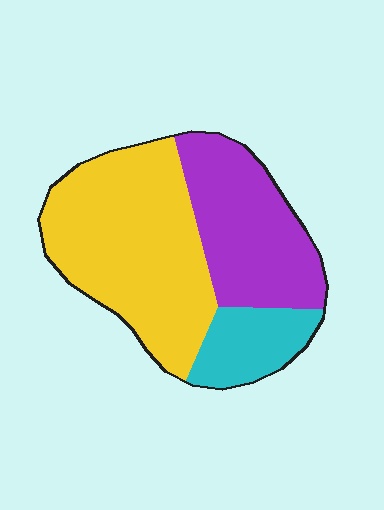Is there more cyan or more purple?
Purple.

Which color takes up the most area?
Yellow, at roughly 50%.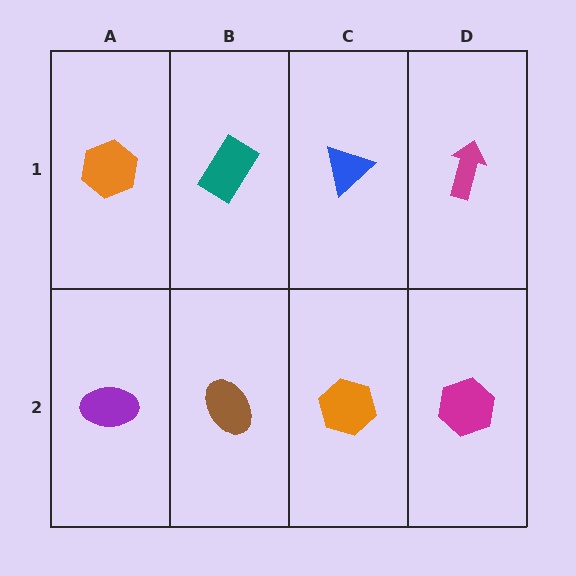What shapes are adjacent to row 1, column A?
A purple ellipse (row 2, column A), a teal rectangle (row 1, column B).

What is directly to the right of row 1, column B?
A blue triangle.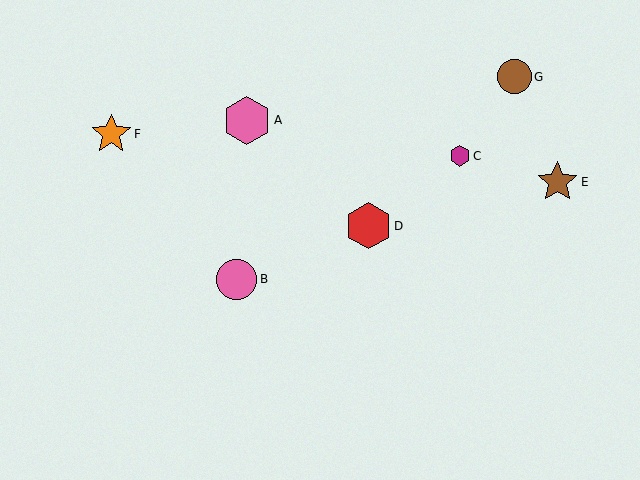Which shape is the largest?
The pink hexagon (labeled A) is the largest.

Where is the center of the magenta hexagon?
The center of the magenta hexagon is at (460, 156).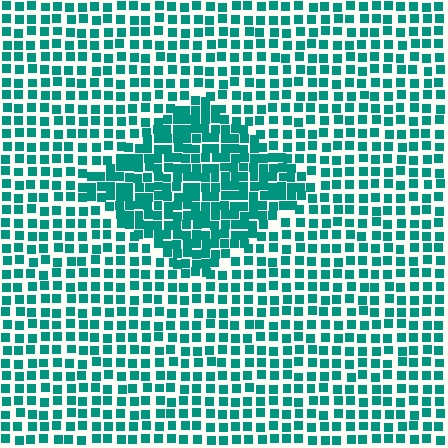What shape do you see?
I see a diamond.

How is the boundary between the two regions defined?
The boundary is defined by a change in element density (approximately 1.8x ratio). All elements are the same color, size, and shape.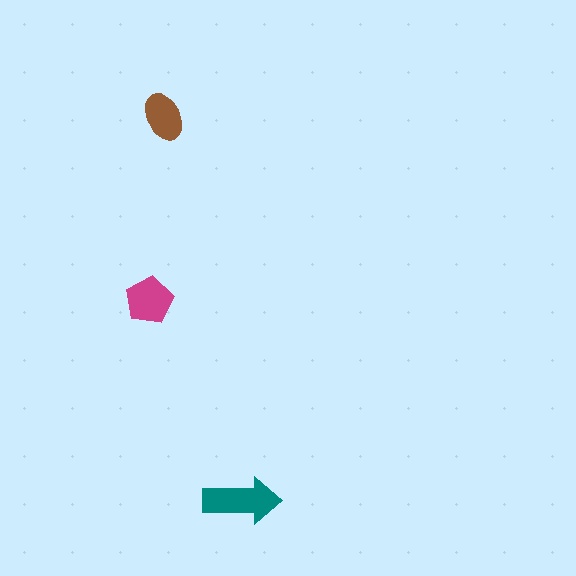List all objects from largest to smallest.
The teal arrow, the magenta pentagon, the brown ellipse.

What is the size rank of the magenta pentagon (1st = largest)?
2nd.